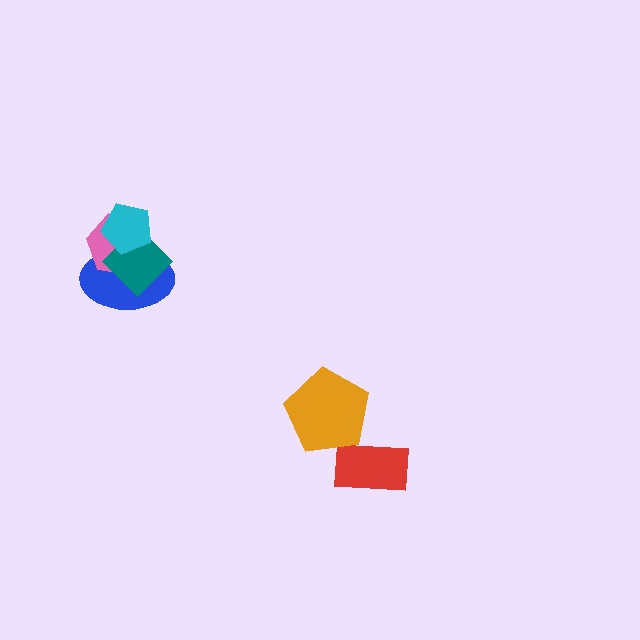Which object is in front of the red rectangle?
The orange pentagon is in front of the red rectangle.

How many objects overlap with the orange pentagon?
1 object overlaps with the orange pentagon.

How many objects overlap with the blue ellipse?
3 objects overlap with the blue ellipse.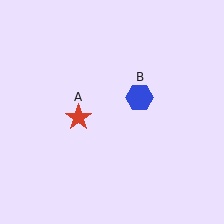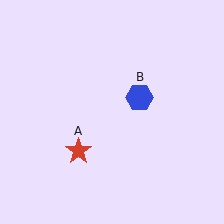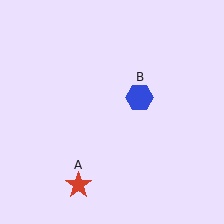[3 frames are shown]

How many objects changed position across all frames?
1 object changed position: red star (object A).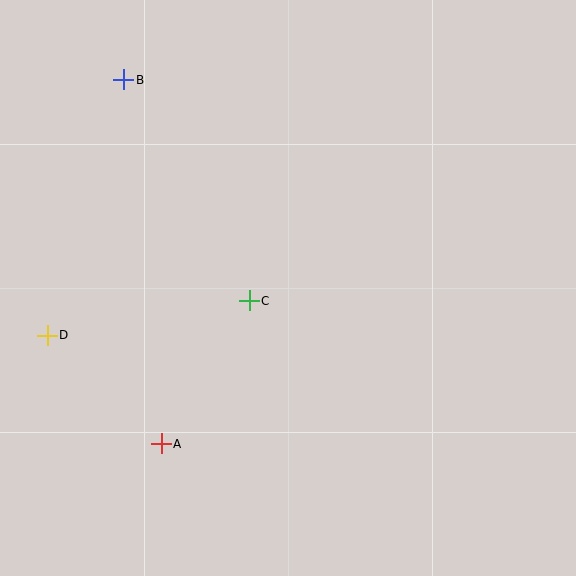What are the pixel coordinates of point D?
Point D is at (47, 335).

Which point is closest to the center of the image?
Point C at (249, 301) is closest to the center.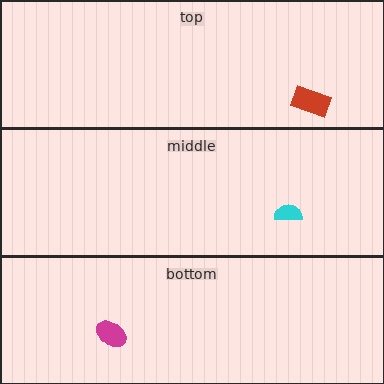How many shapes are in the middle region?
1.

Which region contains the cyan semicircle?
The middle region.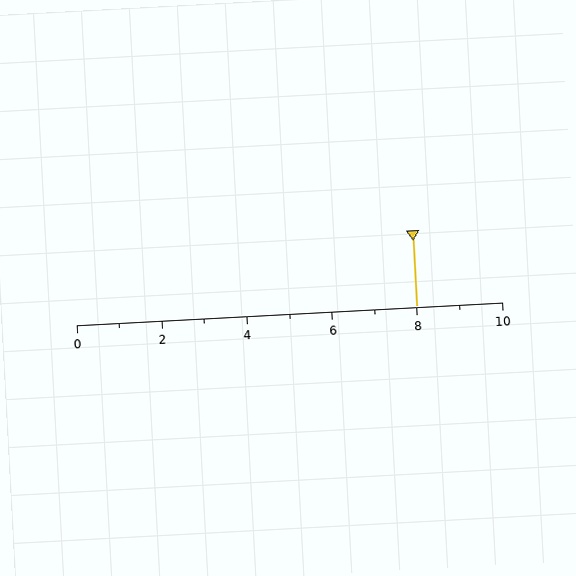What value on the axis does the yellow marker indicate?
The marker indicates approximately 8.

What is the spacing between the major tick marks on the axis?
The major ticks are spaced 2 apart.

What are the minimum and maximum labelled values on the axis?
The axis runs from 0 to 10.